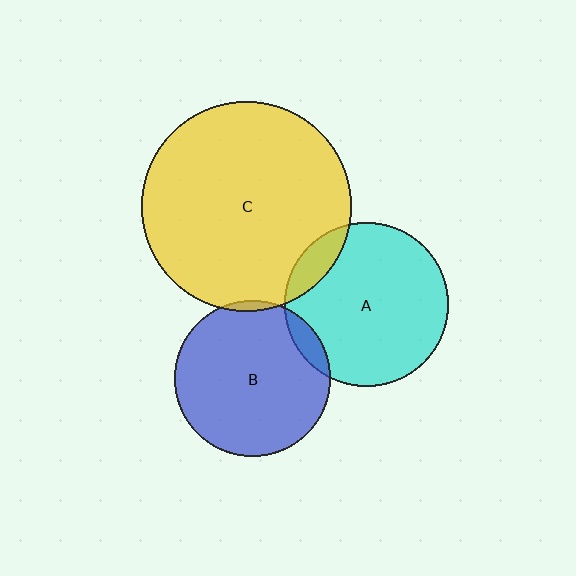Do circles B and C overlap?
Yes.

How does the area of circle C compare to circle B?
Approximately 1.8 times.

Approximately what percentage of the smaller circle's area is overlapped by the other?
Approximately 5%.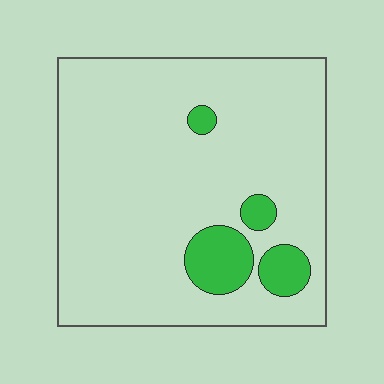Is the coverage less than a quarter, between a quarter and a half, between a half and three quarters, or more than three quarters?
Less than a quarter.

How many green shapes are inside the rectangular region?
4.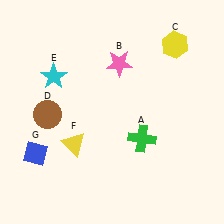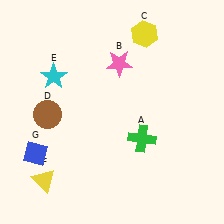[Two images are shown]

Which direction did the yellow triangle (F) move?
The yellow triangle (F) moved down.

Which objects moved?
The objects that moved are: the yellow hexagon (C), the yellow triangle (F).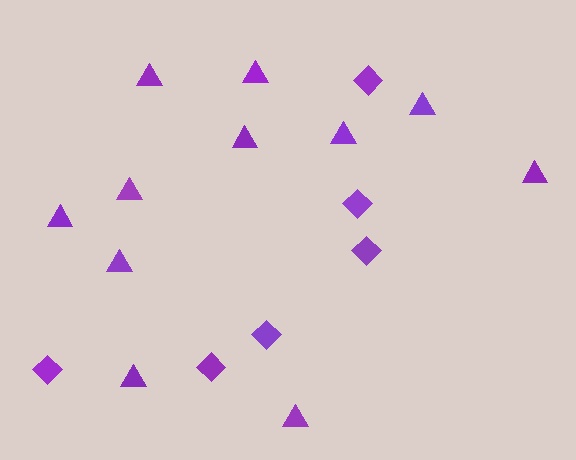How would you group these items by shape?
There are 2 groups: one group of diamonds (6) and one group of triangles (11).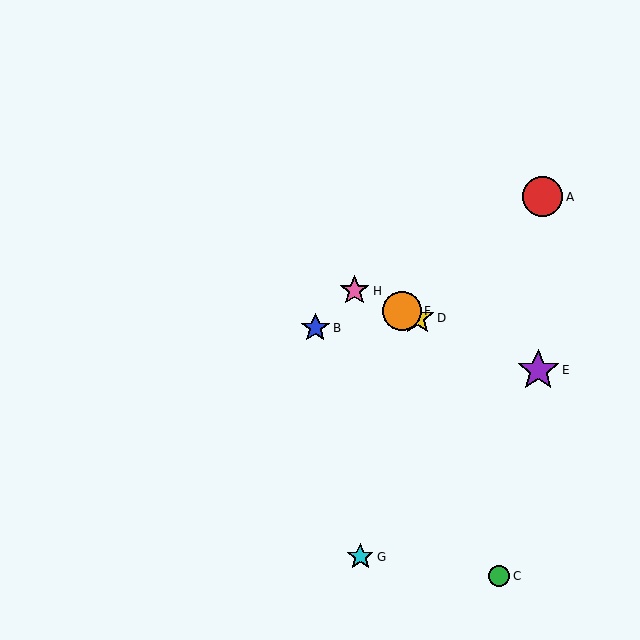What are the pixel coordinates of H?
Object H is at (355, 291).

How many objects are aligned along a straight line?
4 objects (D, E, F, H) are aligned along a straight line.